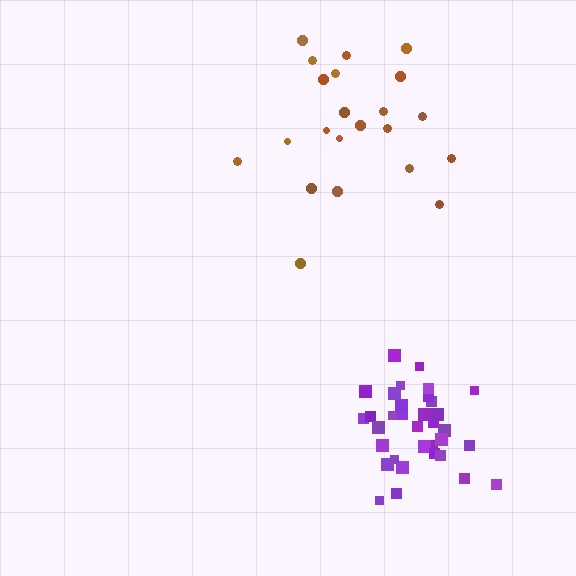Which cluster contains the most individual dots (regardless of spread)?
Purple (34).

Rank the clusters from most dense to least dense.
purple, brown.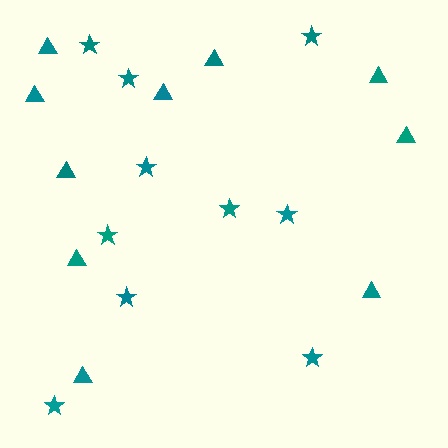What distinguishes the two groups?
There are 2 groups: one group of triangles (10) and one group of stars (10).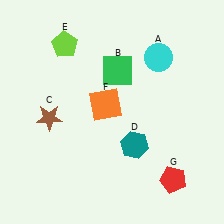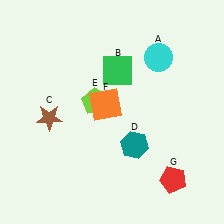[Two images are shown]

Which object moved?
The lime pentagon (E) moved down.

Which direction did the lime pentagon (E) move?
The lime pentagon (E) moved down.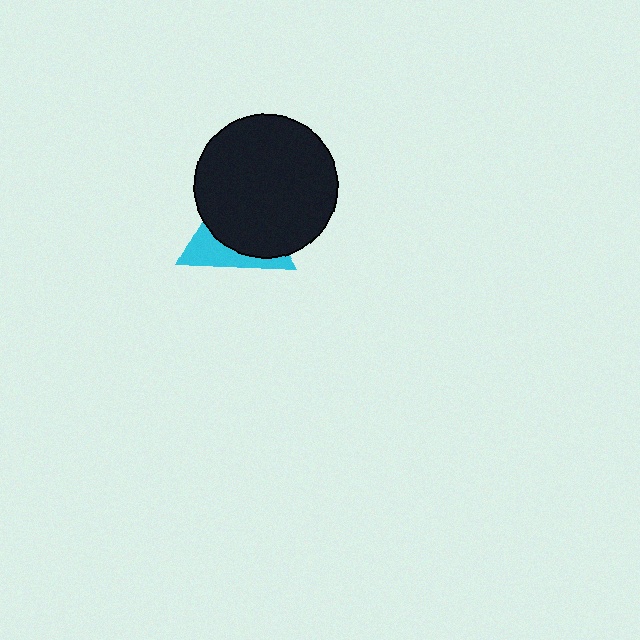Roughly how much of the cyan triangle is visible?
A small part of it is visible (roughly 34%).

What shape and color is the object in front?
The object in front is a black circle.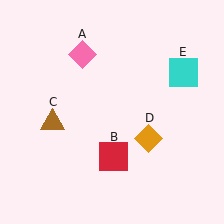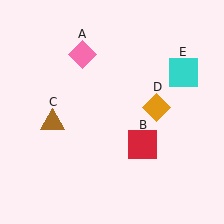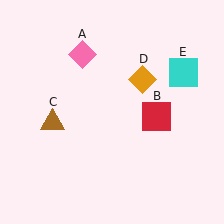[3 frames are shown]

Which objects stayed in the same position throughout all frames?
Pink diamond (object A) and brown triangle (object C) and cyan square (object E) remained stationary.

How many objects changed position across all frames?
2 objects changed position: red square (object B), orange diamond (object D).